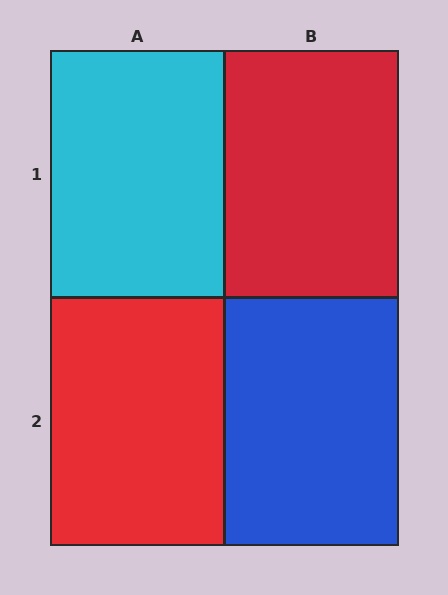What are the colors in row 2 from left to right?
Red, blue.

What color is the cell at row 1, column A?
Cyan.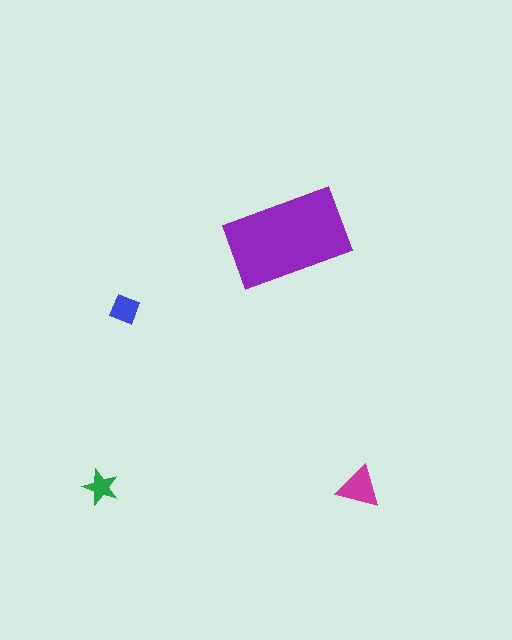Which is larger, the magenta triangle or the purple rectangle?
The purple rectangle.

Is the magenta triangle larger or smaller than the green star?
Larger.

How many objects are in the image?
There are 4 objects in the image.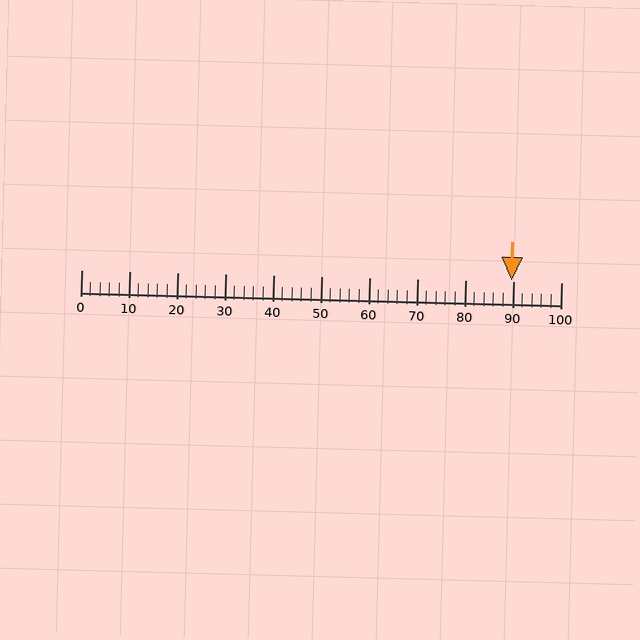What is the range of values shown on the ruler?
The ruler shows values from 0 to 100.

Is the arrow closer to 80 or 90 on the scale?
The arrow is closer to 90.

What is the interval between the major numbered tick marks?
The major tick marks are spaced 10 units apart.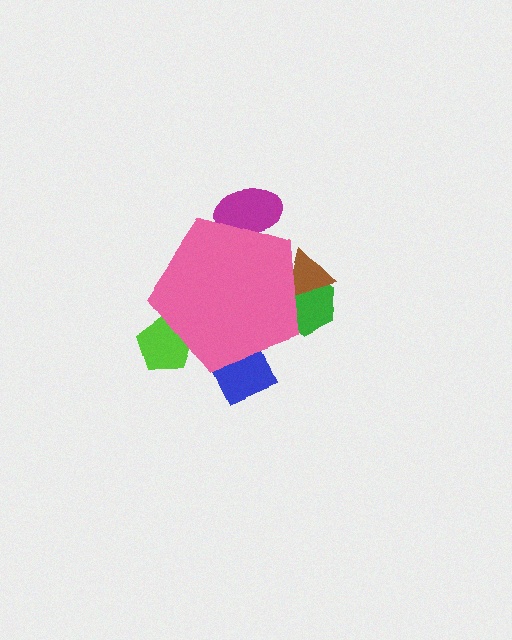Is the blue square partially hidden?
Yes, the blue square is partially hidden behind the pink pentagon.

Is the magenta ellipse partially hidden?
Yes, the magenta ellipse is partially hidden behind the pink pentagon.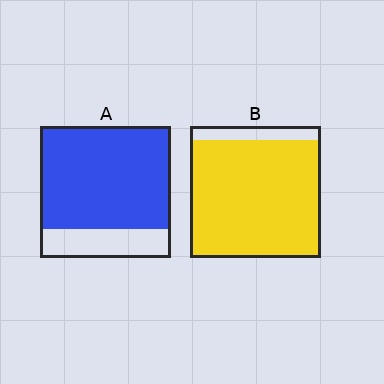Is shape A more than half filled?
Yes.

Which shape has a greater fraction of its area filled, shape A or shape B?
Shape B.